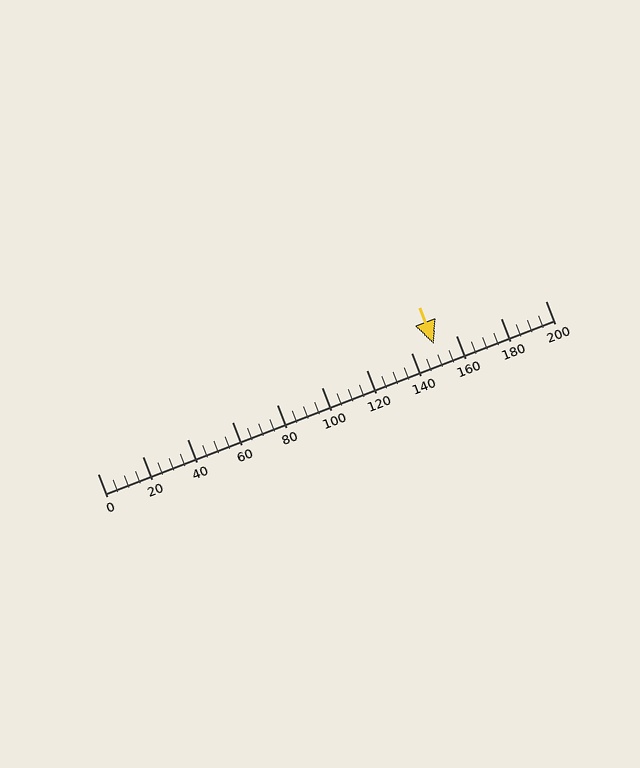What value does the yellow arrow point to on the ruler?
The yellow arrow points to approximately 150.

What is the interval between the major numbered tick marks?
The major tick marks are spaced 20 units apart.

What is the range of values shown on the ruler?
The ruler shows values from 0 to 200.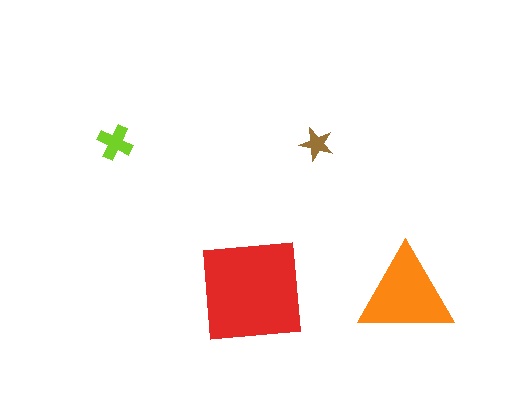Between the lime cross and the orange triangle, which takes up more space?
The orange triangle.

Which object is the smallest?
The brown star.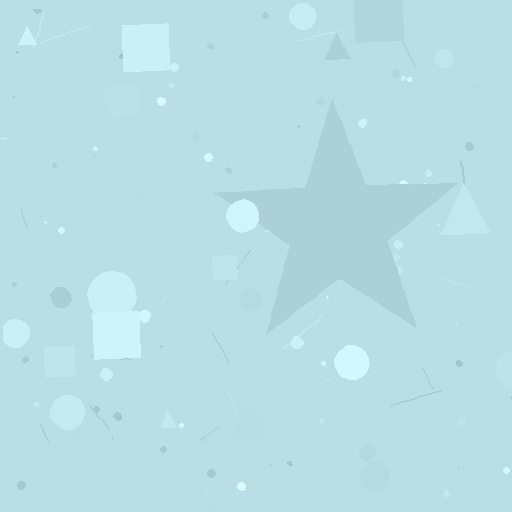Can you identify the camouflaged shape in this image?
The camouflaged shape is a star.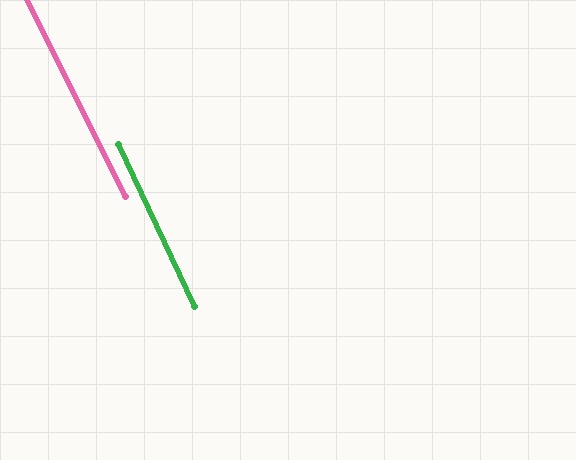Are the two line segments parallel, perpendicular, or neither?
Parallel — their directions differ by only 1.4°.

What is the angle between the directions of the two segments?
Approximately 1 degree.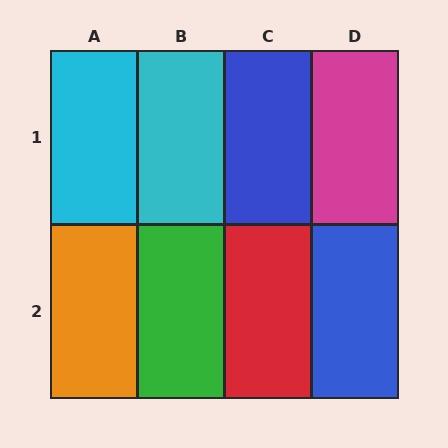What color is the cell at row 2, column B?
Green.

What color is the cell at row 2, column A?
Orange.